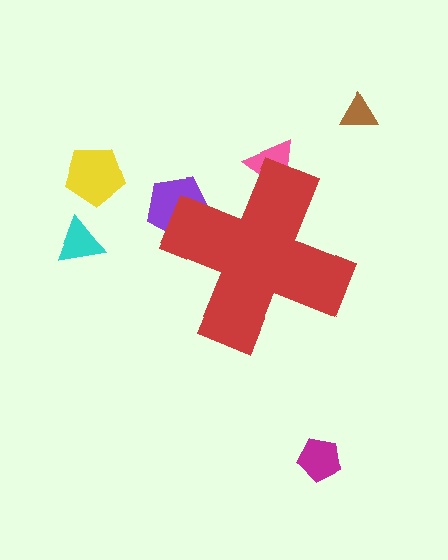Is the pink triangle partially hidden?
Yes, the pink triangle is partially hidden behind the red cross.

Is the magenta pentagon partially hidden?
No, the magenta pentagon is fully visible.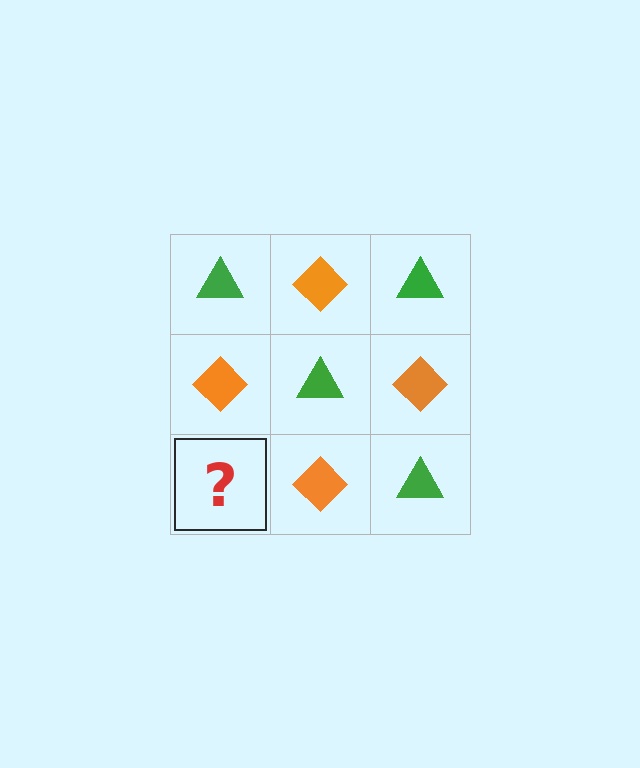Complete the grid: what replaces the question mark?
The question mark should be replaced with a green triangle.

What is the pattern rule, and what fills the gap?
The rule is that it alternates green triangle and orange diamond in a checkerboard pattern. The gap should be filled with a green triangle.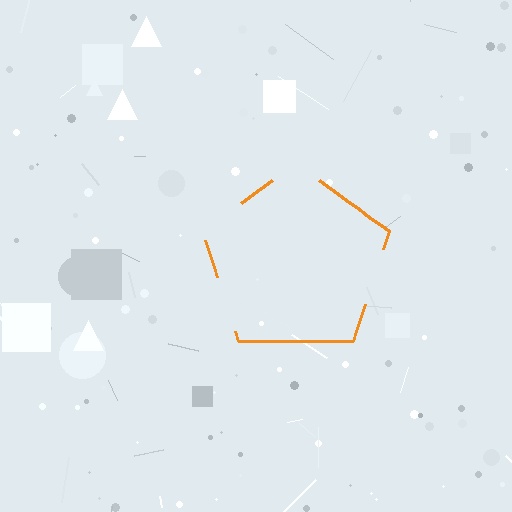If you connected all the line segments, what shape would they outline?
They would outline a pentagon.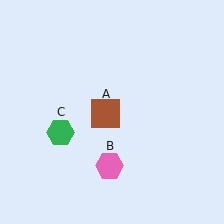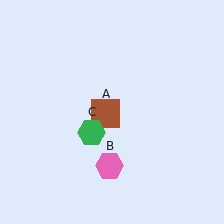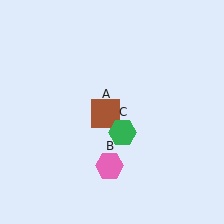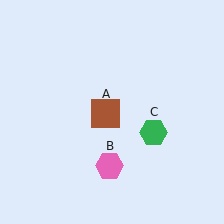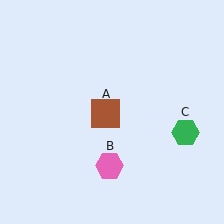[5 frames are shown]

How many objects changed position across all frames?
1 object changed position: green hexagon (object C).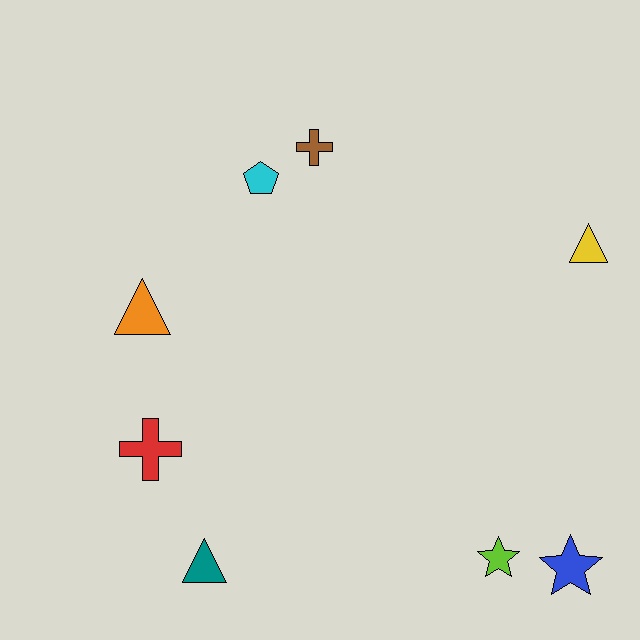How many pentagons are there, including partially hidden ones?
There is 1 pentagon.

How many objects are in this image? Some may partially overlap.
There are 8 objects.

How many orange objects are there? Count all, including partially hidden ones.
There is 1 orange object.